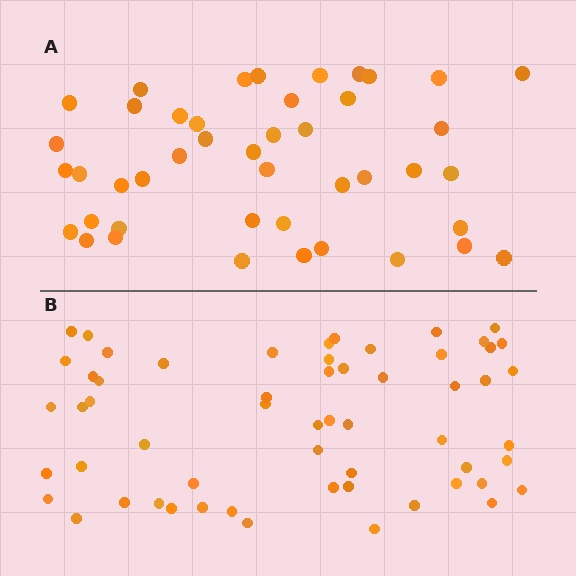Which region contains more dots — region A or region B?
Region B (the bottom region) has more dots.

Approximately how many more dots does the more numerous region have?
Region B has approximately 15 more dots than region A.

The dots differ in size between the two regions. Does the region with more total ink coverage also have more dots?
No. Region A has more total ink coverage because its dots are larger, but region B actually contains more individual dots. Total area can be misleading — the number of items is what matters here.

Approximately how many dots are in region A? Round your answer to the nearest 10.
About 40 dots. (The exact count is 44, which rounds to 40.)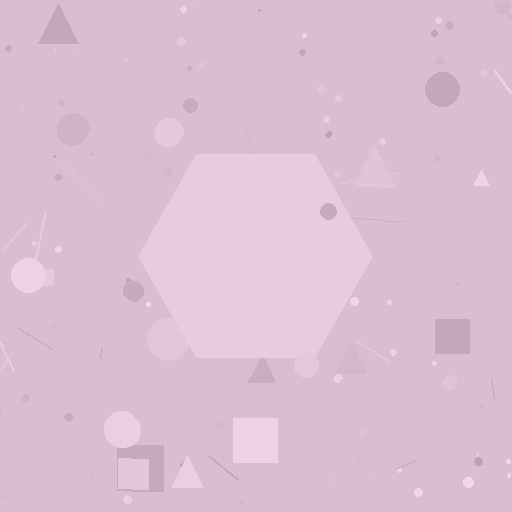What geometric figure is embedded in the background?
A hexagon is embedded in the background.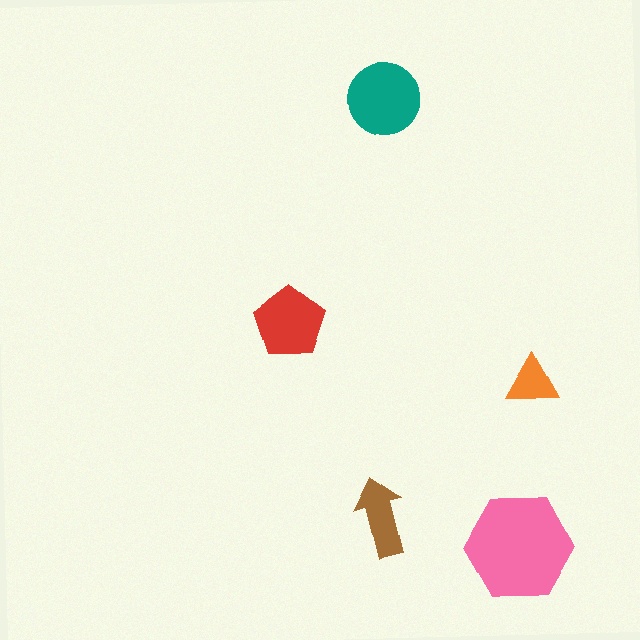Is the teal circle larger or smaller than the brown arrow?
Larger.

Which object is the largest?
The pink hexagon.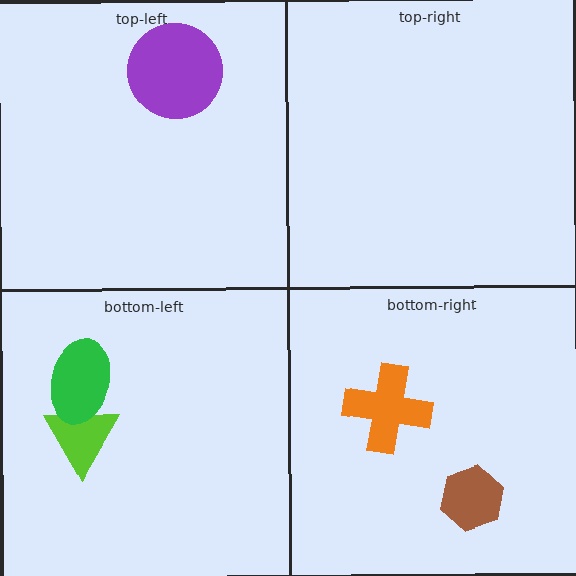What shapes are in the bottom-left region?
The lime triangle, the green ellipse.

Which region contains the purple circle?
The top-left region.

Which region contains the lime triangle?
The bottom-left region.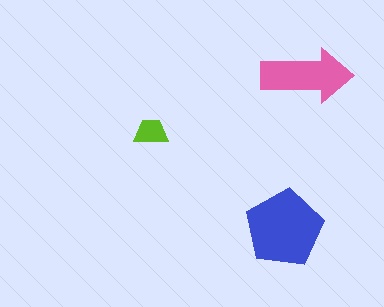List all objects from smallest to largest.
The lime trapezoid, the pink arrow, the blue pentagon.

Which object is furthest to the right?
The pink arrow is rightmost.